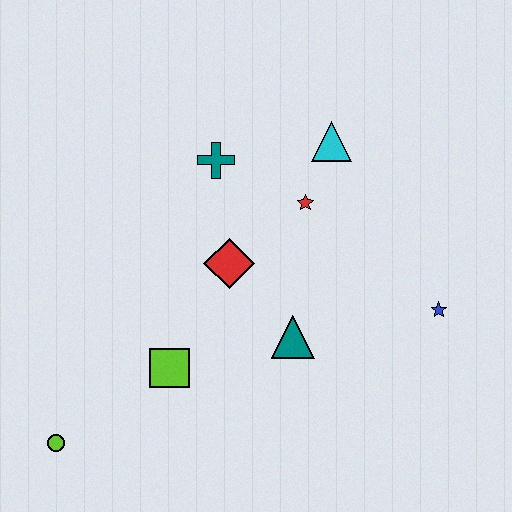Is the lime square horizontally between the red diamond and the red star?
No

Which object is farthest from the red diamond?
The lime circle is farthest from the red diamond.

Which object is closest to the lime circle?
The lime square is closest to the lime circle.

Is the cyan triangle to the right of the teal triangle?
Yes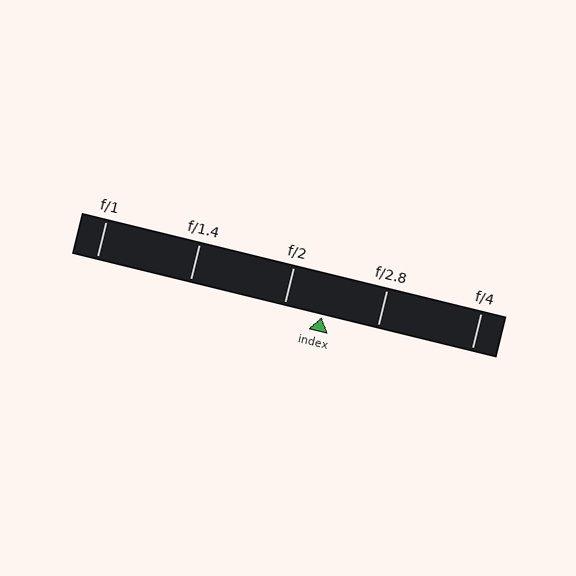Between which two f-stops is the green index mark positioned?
The index mark is between f/2 and f/2.8.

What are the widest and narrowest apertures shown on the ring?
The widest aperture shown is f/1 and the narrowest is f/4.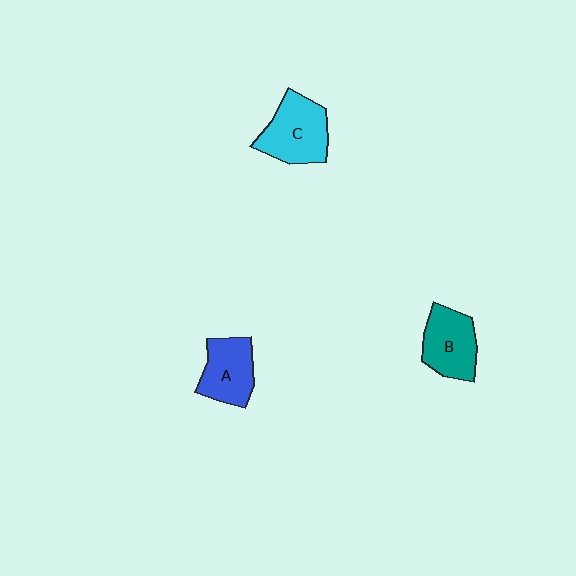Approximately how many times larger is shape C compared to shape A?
Approximately 1.2 times.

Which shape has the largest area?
Shape C (cyan).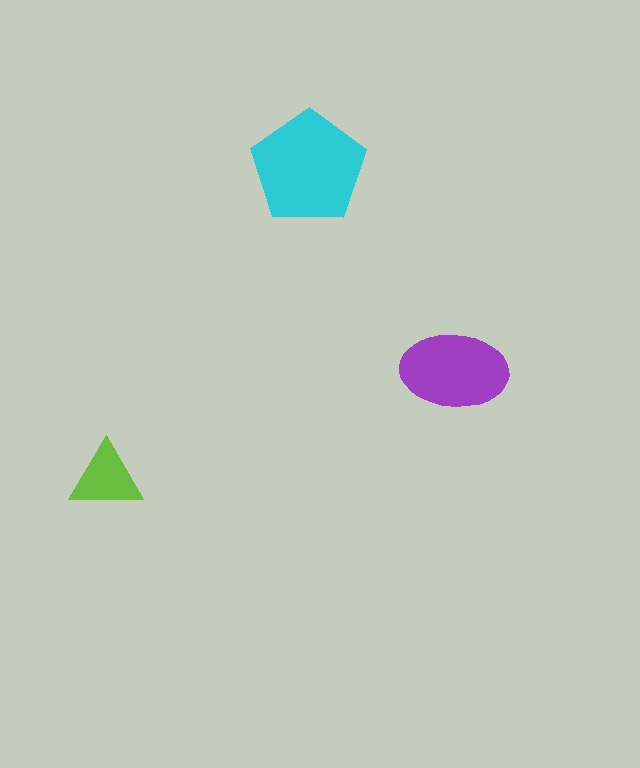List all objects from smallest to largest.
The lime triangle, the purple ellipse, the cyan pentagon.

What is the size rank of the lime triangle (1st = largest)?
3rd.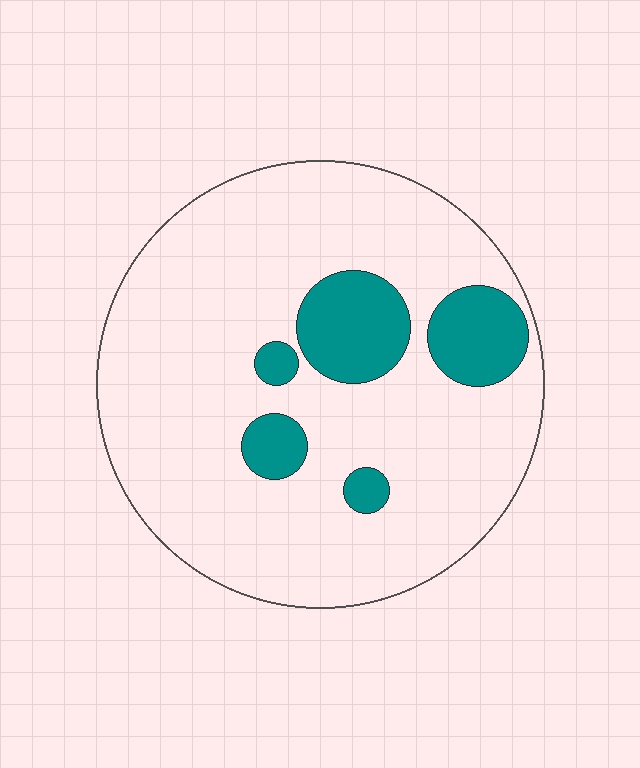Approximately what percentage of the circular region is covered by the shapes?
Approximately 15%.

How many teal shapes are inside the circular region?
5.